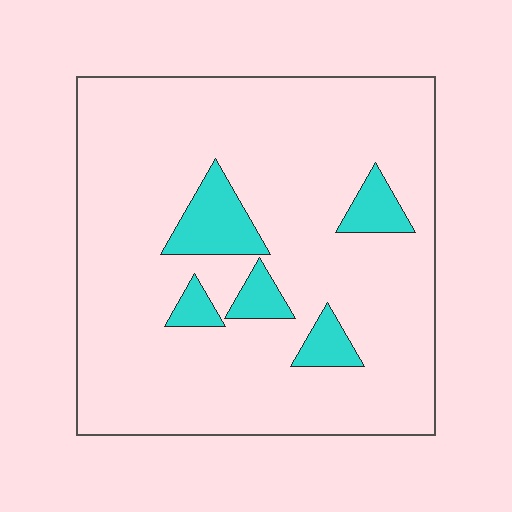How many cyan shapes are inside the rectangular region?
5.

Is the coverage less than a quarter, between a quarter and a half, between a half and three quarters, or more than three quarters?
Less than a quarter.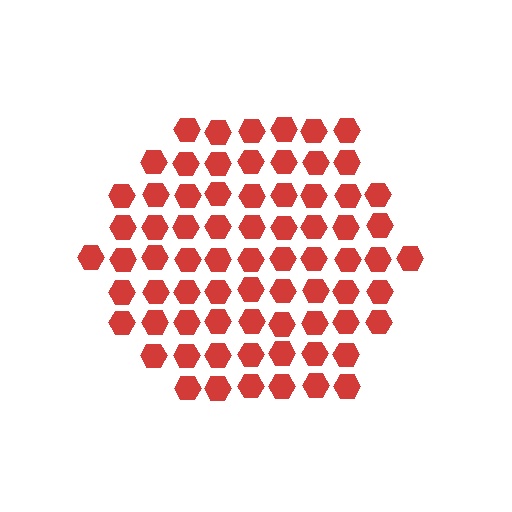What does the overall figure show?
The overall figure shows a hexagon.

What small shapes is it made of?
It is made of small hexagons.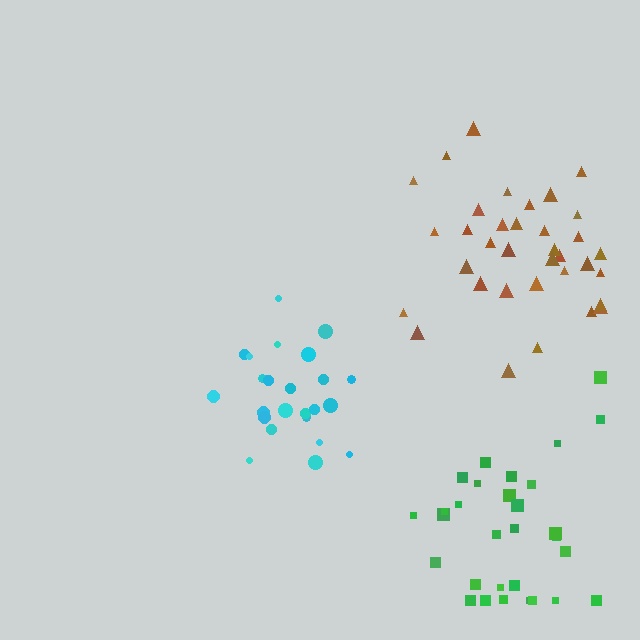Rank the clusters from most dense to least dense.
cyan, brown, green.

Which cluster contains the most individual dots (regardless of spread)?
Brown (35).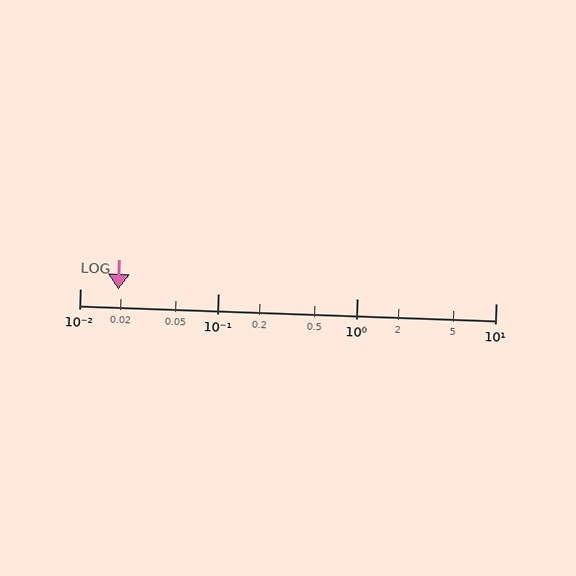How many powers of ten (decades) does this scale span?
The scale spans 3 decades, from 0.01 to 10.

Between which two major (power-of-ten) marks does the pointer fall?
The pointer is between 0.01 and 0.1.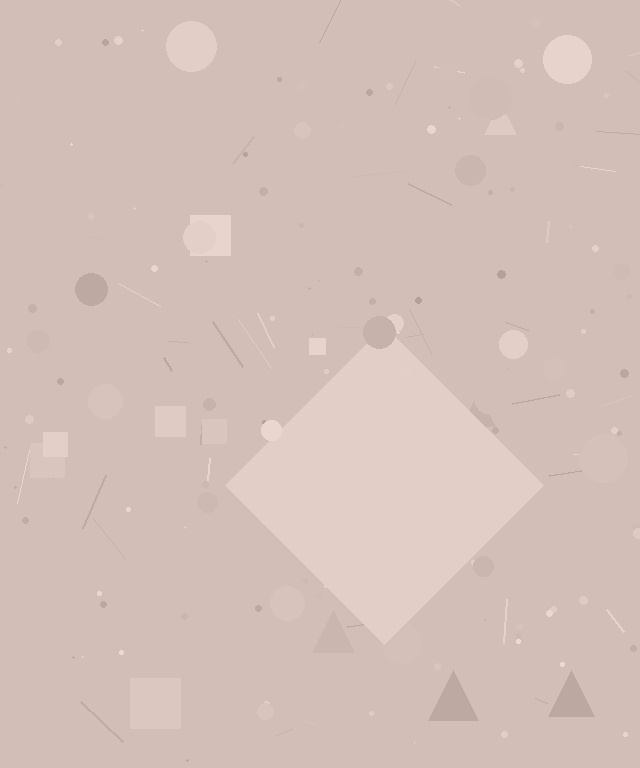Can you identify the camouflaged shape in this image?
The camouflaged shape is a diamond.